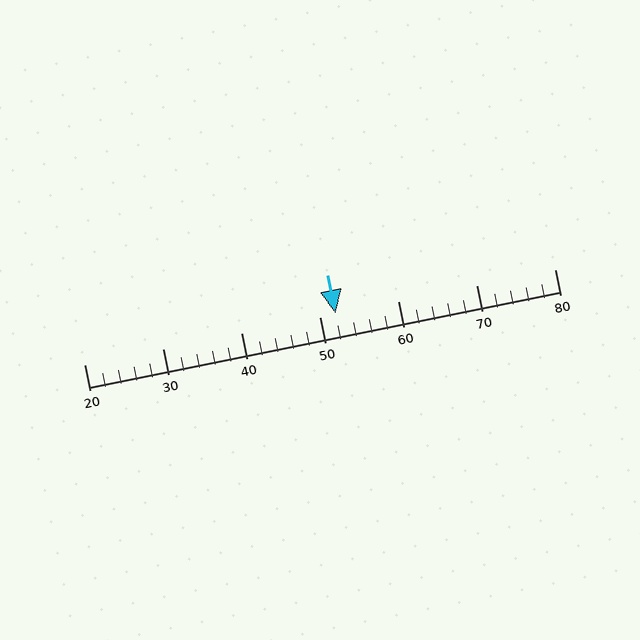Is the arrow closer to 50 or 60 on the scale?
The arrow is closer to 50.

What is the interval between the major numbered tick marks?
The major tick marks are spaced 10 units apart.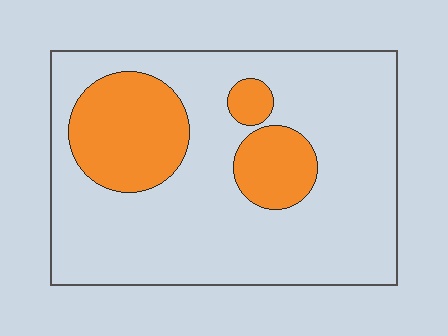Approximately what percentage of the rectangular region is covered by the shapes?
Approximately 25%.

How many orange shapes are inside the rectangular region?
3.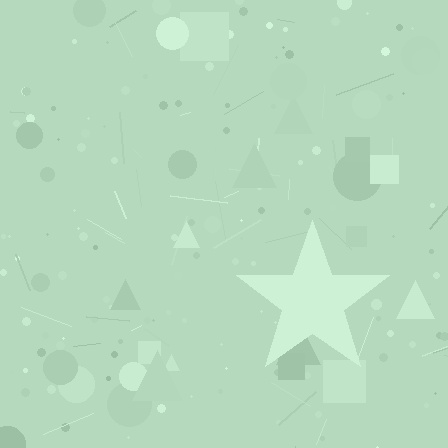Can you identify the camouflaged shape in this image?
The camouflaged shape is a star.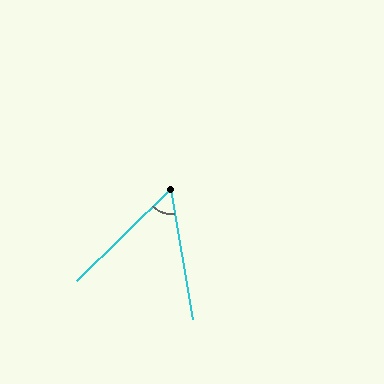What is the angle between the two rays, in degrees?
Approximately 55 degrees.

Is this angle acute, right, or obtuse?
It is acute.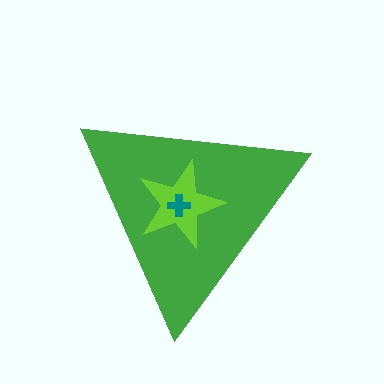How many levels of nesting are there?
3.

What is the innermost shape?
The teal cross.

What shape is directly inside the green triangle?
The lime star.